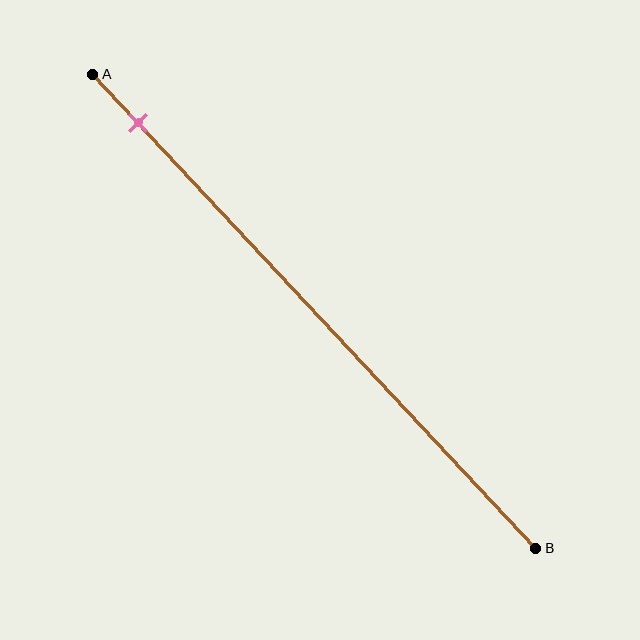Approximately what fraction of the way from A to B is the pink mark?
The pink mark is approximately 10% of the way from A to B.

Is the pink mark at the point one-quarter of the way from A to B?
No, the mark is at about 10% from A, not at the 25% one-quarter point.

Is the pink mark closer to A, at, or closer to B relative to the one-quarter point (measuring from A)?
The pink mark is closer to point A than the one-quarter point of segment AB.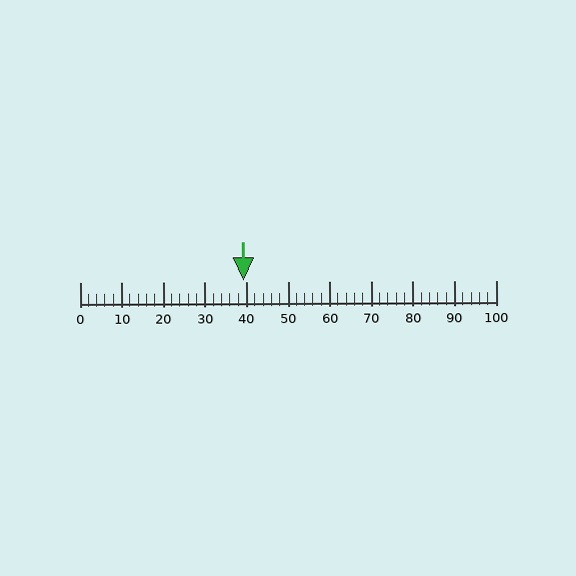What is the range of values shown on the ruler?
The ruler shows values from 0 to 100.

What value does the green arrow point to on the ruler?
The green arrow points to approximately 39.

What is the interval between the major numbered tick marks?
The major tick marks are spaced 10 units apart.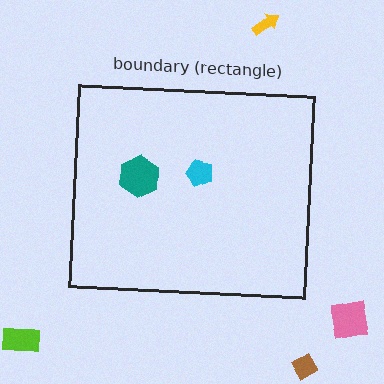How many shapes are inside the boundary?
2 inside, 4 outside.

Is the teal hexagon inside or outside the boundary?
Inside.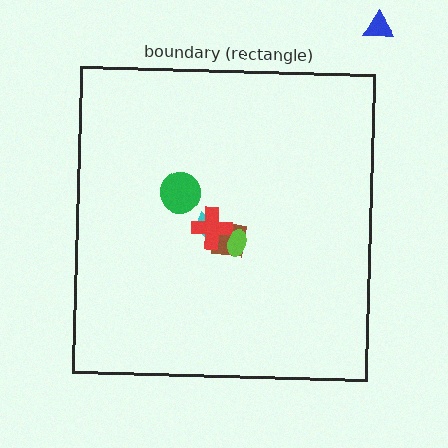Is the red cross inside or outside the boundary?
Inside.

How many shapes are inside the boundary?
5 inside, 1 outside.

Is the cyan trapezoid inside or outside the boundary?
Inside.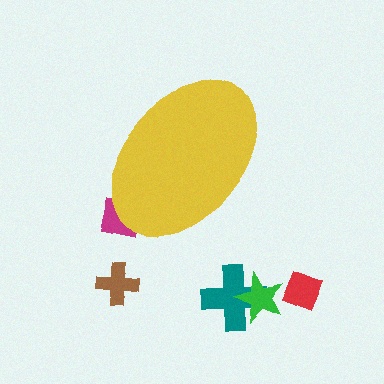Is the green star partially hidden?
No, the green star is fully visible.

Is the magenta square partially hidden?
Yes, the magenta square is partially hidden behind the yellow ellipse.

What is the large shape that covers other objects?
A yellow ellipse.